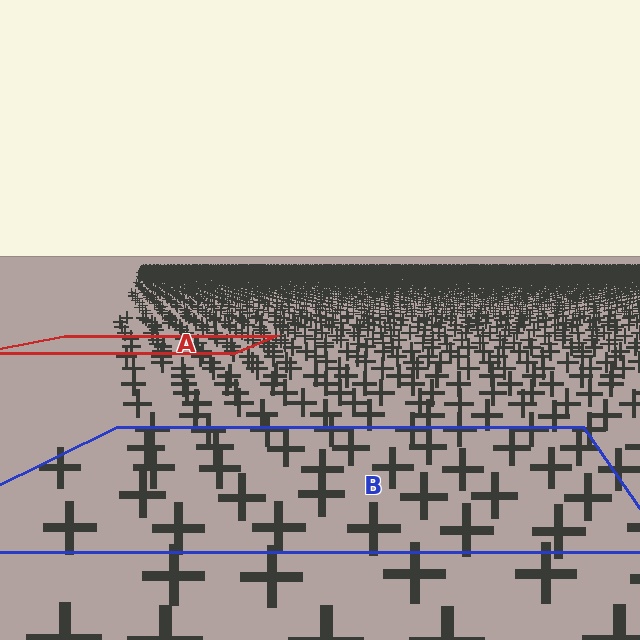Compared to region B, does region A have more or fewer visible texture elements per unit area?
Region A has more texture elements per unit area — they are packed more densely because it is farther away.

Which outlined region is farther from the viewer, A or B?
Region A is farther from the viewer — the texture elements inside it appear smaller and more densely packed.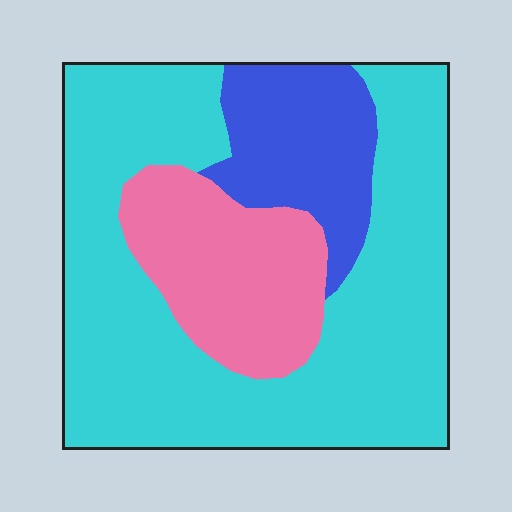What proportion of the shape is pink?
Pink covers roughly 20% of the shape.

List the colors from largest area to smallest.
From largest to smallest: cyan, pink, blue.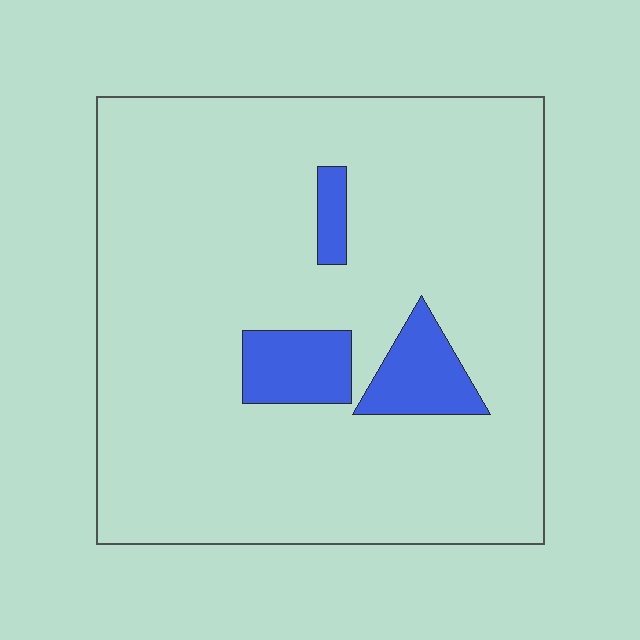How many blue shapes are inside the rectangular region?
3.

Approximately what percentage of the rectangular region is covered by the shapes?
Approximately 10%.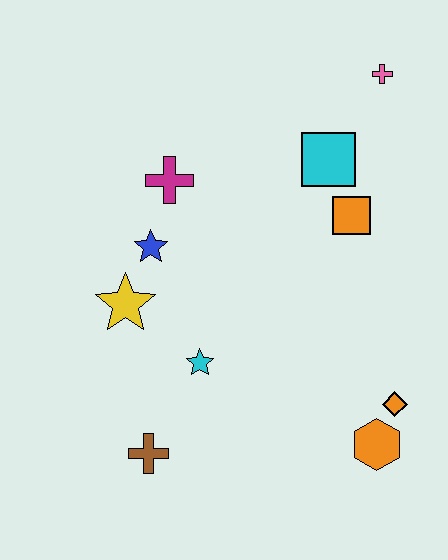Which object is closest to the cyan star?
The yellow star is closest to the cyan star.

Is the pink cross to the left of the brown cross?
No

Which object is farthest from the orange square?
The brown cross is farthest from the orange square.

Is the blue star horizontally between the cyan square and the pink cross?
No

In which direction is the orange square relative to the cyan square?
The orange square is below the cyan square.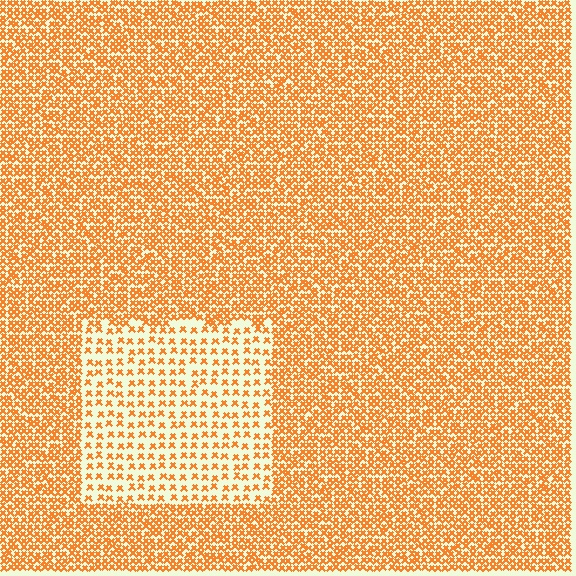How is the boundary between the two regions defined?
The boundary is defined by a change in element density (approximately 2.4x ratio). All elements are the same color, size, and shape.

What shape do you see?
I see a rectangle.